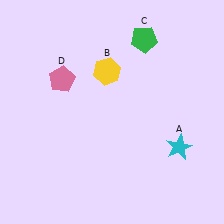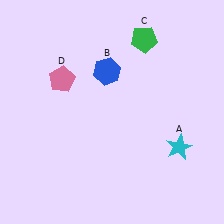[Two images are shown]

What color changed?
The hexagon (B) changed from yellow in Image 1 to blue in Image 2.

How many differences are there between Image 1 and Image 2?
There is 1 difference between the two images.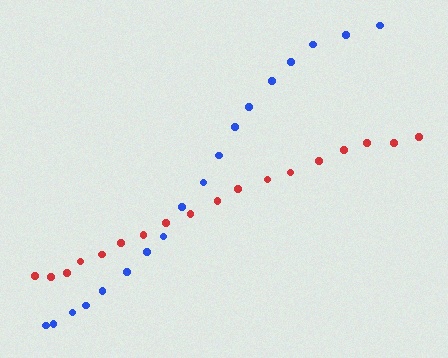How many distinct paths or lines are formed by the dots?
There are 2 distinct paths.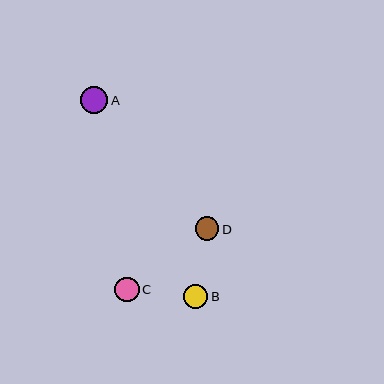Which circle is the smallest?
Circle D is the smallest with a size of approximately 24 pixels.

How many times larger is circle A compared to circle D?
Circle A is approximately 1.1 times the size of circle D.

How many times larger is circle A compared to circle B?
Circle A is approximately 1.1 times the size of circle B.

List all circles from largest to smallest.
From largest to smallest: A, C, B, D.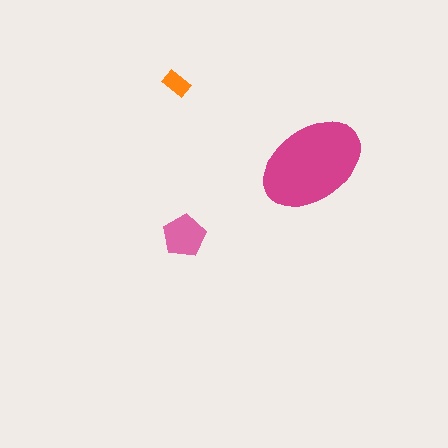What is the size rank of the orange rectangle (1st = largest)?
3rd.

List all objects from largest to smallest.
The magenta ellipse, the pink pentagon, the orange rectangle.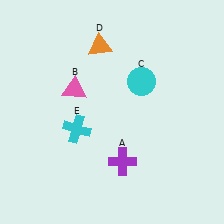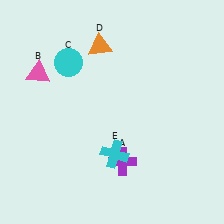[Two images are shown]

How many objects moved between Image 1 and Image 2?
3 objects moved between the two images.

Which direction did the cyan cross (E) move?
The cyan cross (E) moved right.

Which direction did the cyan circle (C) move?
The cyan circle (C) moved left.